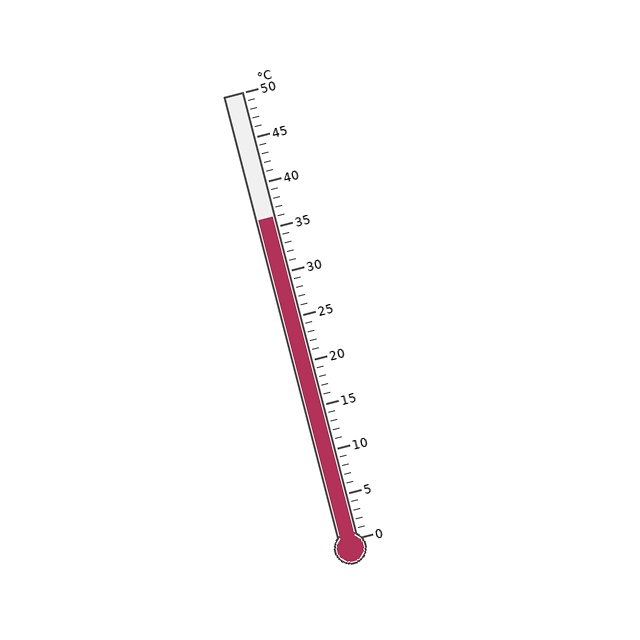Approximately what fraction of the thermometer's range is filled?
The thermometer is filled to approximately 70% of its range.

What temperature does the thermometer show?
The thermometer shows approximately 36°C.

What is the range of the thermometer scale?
The thermometer scale ranges from 0°C to 50°C.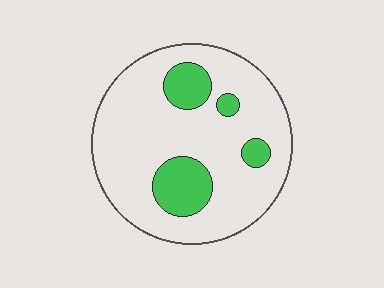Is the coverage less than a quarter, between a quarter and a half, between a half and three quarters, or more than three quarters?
Less than a quarter.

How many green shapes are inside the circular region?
4.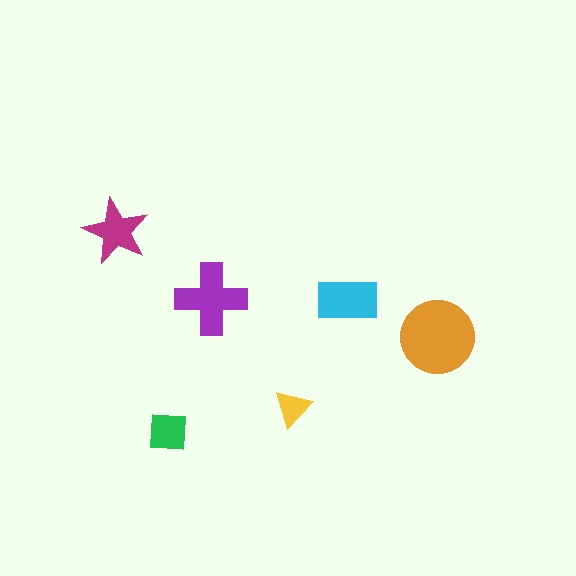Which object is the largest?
The orange circle.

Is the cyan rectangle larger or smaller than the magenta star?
Larger.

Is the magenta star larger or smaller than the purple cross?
Smaller.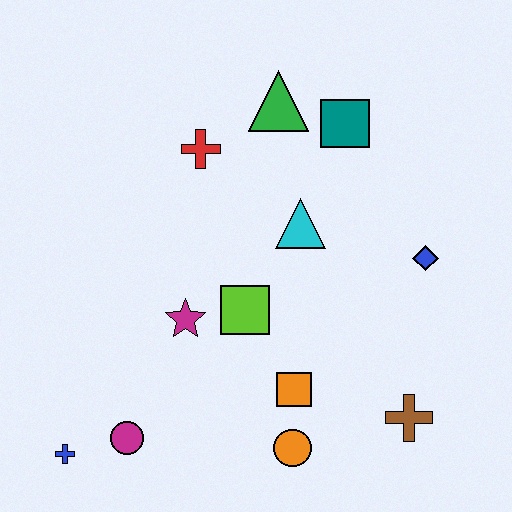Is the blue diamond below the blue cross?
No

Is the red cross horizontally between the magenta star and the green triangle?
Yes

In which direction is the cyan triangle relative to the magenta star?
The cyan triangle is to the right of the magenta star.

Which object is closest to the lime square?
The magenta star is closest to the lime square.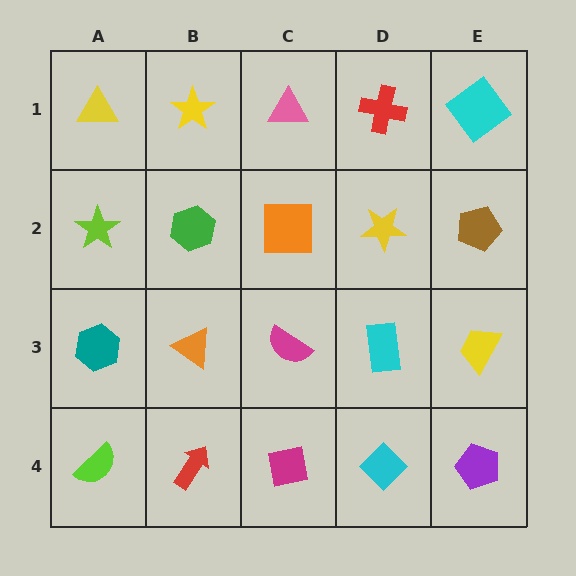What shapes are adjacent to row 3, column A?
A lime star (row 2, column A), a lime semicircle (row 4, column A), an orange triangle (row 3, column B).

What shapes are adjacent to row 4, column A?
A teal hexagon (row 3, column A), a red arrow (row 4, column B).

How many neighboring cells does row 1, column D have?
3.